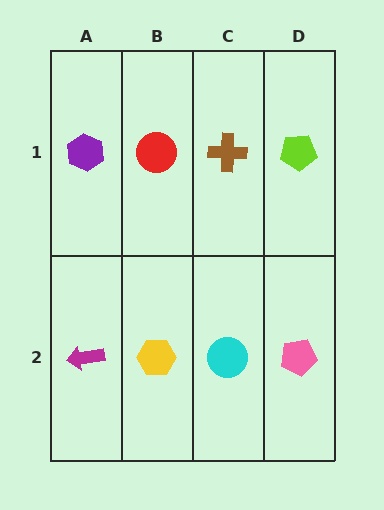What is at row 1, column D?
A lime pentagon.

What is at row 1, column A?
A purple hexagon.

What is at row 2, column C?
A cyan circle.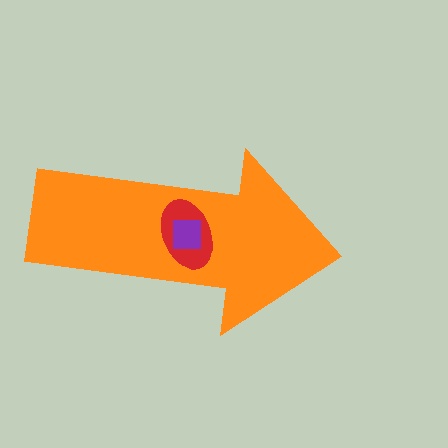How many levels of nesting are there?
3.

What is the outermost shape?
The orange arrow.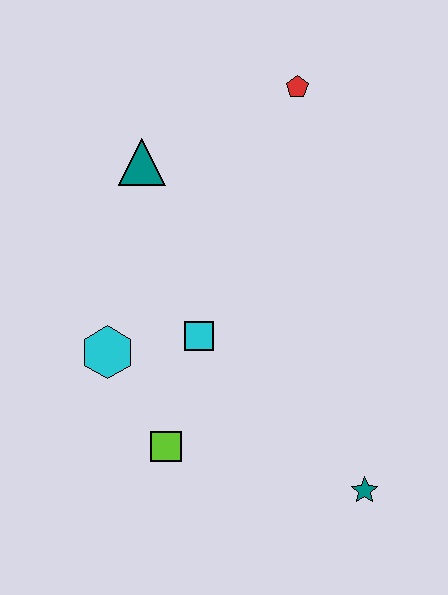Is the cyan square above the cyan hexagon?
Yes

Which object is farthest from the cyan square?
The red pentagon is farthest from the cyan square.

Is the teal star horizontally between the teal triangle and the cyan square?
No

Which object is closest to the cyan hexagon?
The cyan square is closest to the cyan hexagon.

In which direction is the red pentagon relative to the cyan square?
The red pentagon is above the cyan square.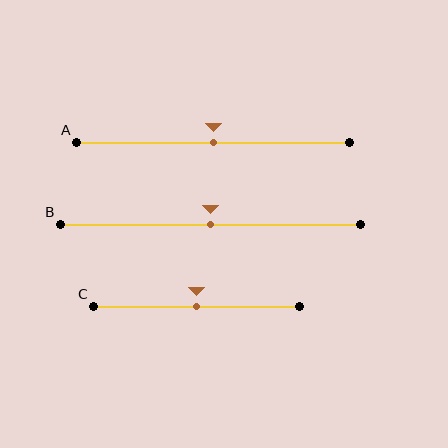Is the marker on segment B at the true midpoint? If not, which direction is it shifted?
Yes, the marker on segment B is at the true midpoint.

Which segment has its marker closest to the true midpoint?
Segment A has its marker closest to the true midpoint.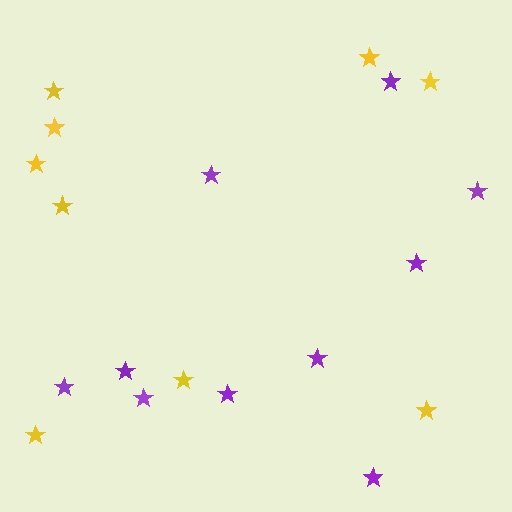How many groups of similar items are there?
There are 2 groups: one group of purple stars (10) and one group of yellow stars (9).